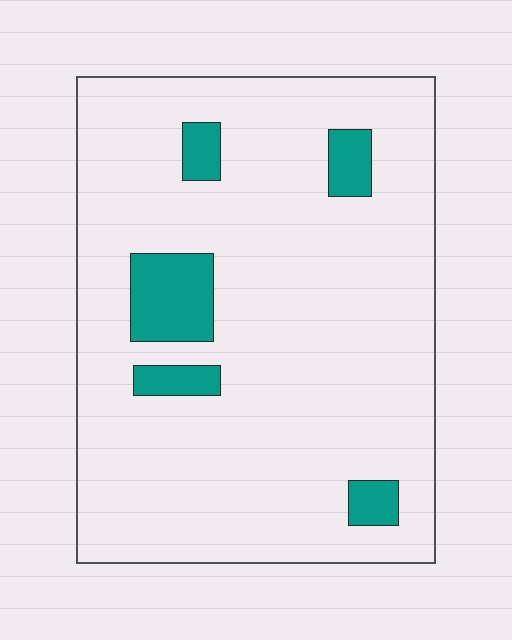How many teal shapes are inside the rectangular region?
5.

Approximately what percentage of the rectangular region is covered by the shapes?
Approximately 10%.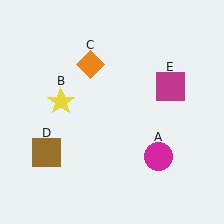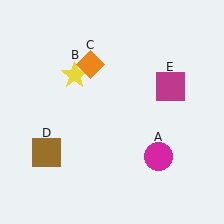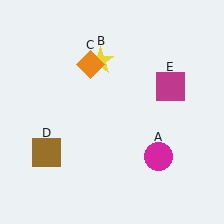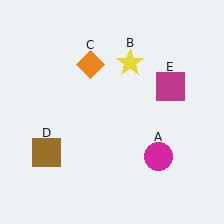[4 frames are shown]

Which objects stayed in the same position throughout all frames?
Magenta circle (object A) and orange diamond (object C) and brown square (object D) and magenta square (object E) remained stationary.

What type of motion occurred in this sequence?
The yellow star (object B) rotated clockwise around the center of the scene.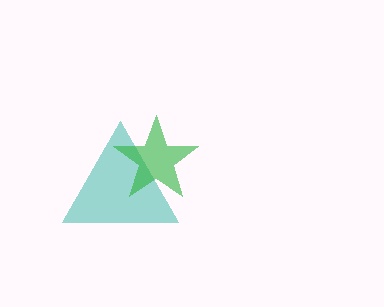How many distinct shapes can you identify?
There are 2 distinct shapes: a teal triangle, a green star.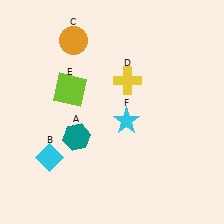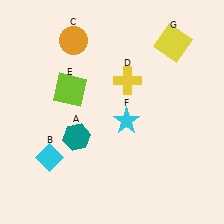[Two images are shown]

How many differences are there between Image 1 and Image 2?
There is 1 difference between the two images.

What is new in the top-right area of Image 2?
A yellow square (G) was added in the top-right area of Image 2.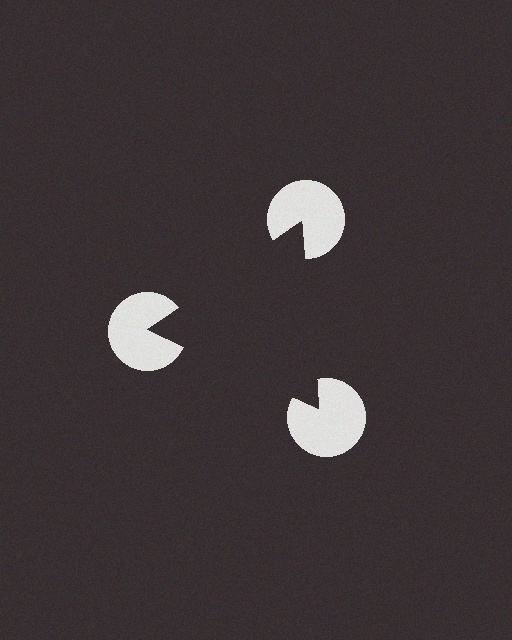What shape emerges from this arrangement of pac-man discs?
An illusory triangle — its edges are inferred from the aligned wedge cuts in the pac-man discs, not physically drawn.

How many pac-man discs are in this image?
There are 3 — one at each vertex of the illusory triangle.